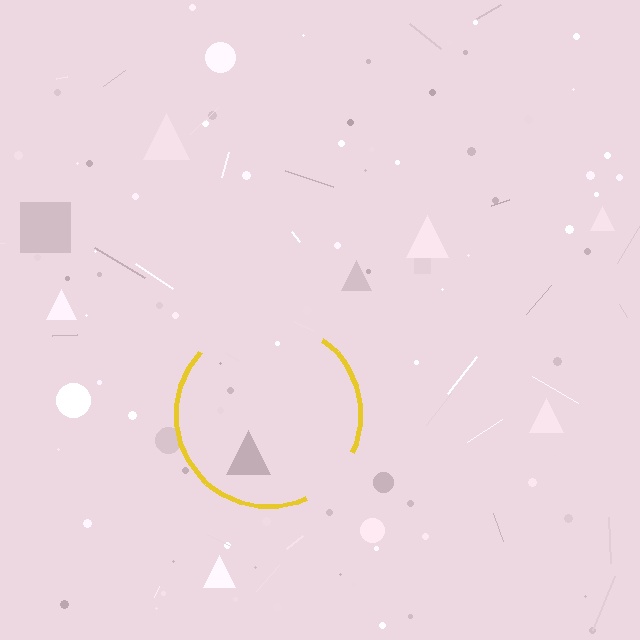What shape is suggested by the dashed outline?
The dashed outline suggests a circle.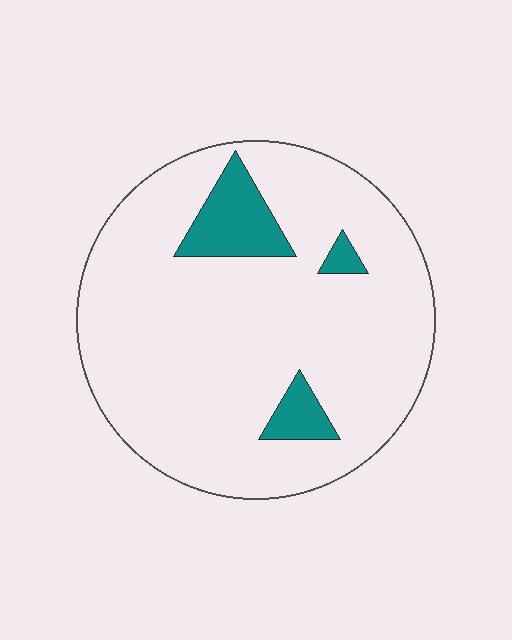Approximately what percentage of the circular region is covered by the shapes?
Approximately 10%.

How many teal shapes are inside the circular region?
3.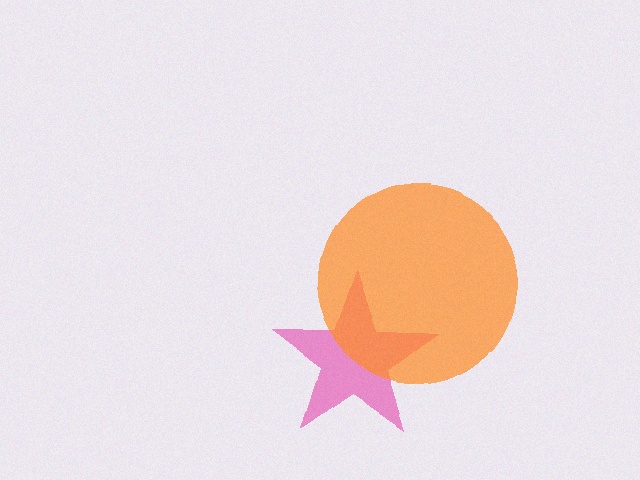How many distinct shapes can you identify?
There are 2 distinct shapes: a pink star, an orange circle.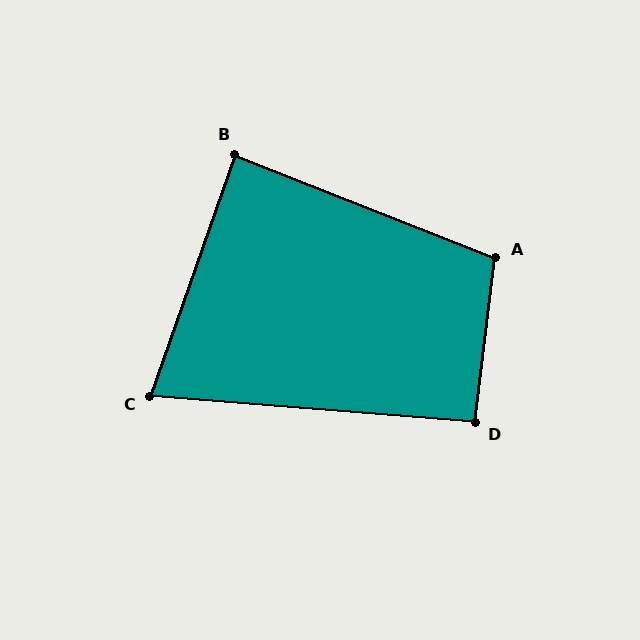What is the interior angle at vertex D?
Approximately 92 degrees (approximately right).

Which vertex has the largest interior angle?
A, at approximately 105 degrees.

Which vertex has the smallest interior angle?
C, at approximately 75 degrees.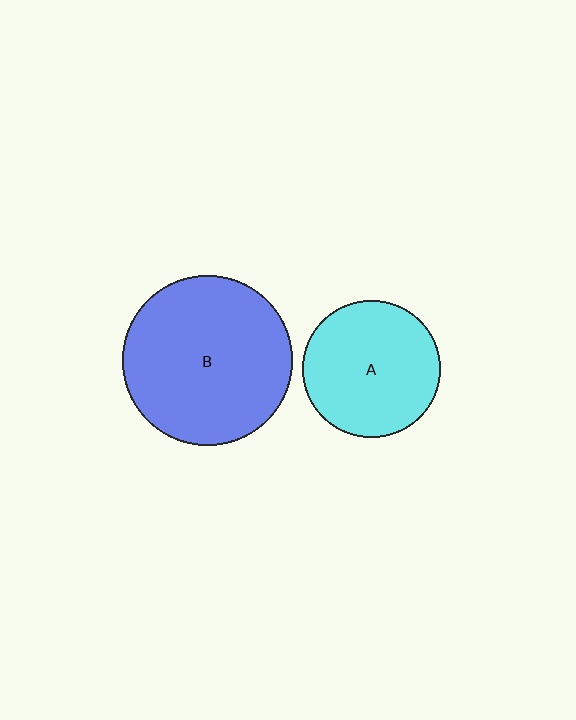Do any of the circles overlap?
No, none of the circles overlap.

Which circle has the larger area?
Circle B (blue).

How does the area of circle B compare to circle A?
Approximately 1.5 times.